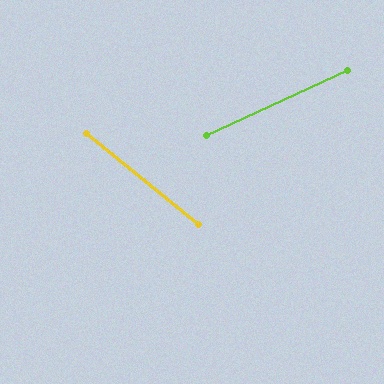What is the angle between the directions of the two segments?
Approximately 64 degrees.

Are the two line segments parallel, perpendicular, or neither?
Neither parallel nor perpendicular — they differ by about 64°.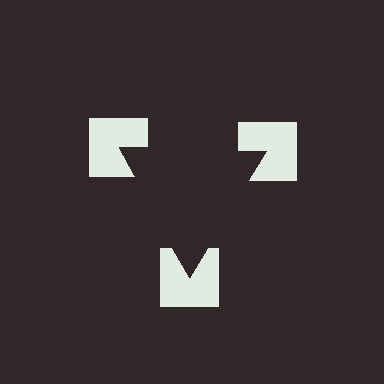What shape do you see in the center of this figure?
An illusory triangle — its edges are inferred from the aligned wedge cuts in the notched squares, not physically drawn.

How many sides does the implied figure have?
3 sides.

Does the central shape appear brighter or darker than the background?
It typically appears slightly darker than the background, even though no actual brightness change is drawn.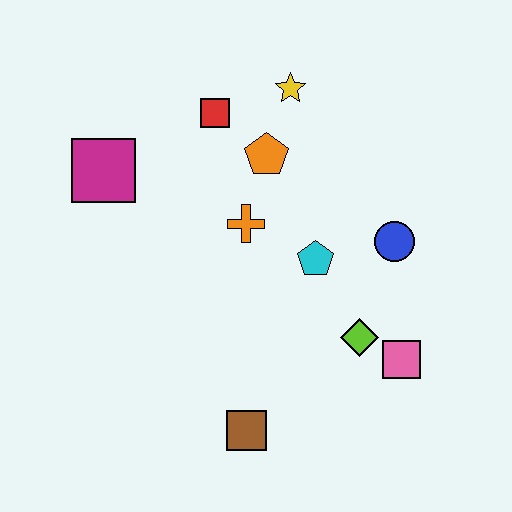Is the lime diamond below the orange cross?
Yes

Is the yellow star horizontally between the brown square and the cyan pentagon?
Yes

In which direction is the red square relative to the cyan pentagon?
The red square is above the cyan pentagon.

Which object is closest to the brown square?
The lime diamond is closest to the brown square.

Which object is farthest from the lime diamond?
The magenta square is farthest from the lime diamond.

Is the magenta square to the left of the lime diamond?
Yes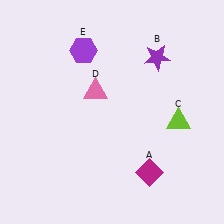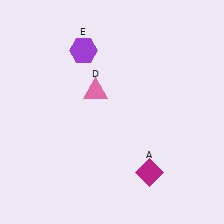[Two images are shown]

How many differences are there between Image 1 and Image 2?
There are 2 differences between the two images.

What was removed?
The purple star (B), the lime triangle (C) were removed in Image 2.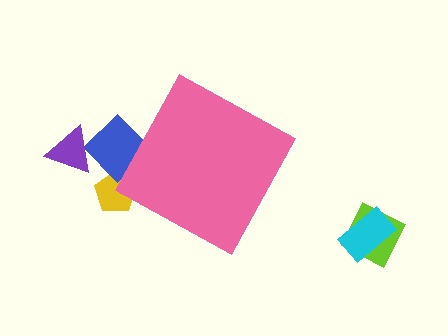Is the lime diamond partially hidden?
No, the lime diamond is fully visible.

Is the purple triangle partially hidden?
No, the purple triangle is fully visible.